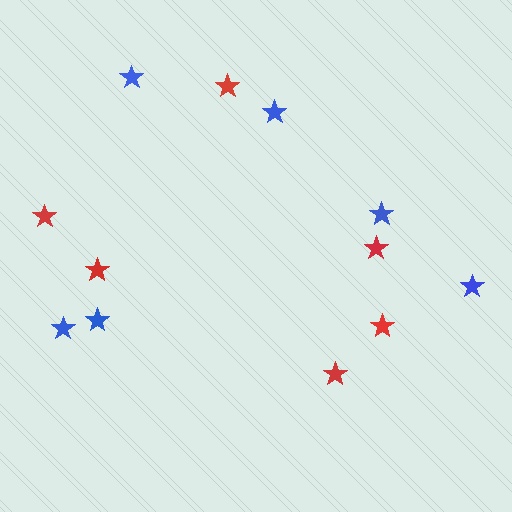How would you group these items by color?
There are 2 groups: one group of blue stars (6) and one group of red stars (6).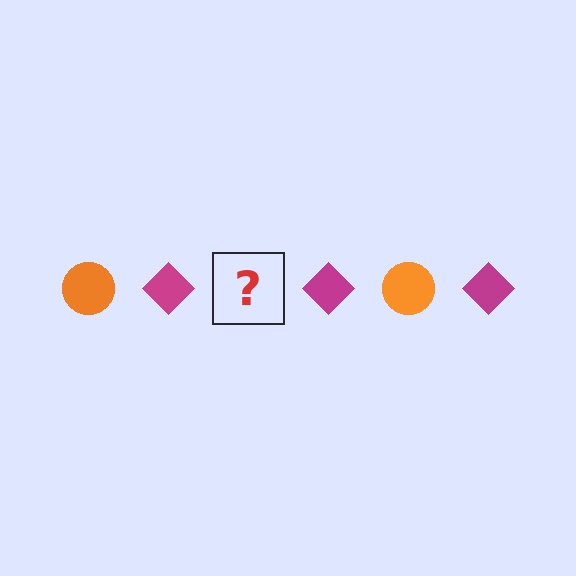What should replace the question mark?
The question mark should be replaced with an orange circle.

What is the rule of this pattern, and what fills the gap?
The rule is that the pattern alternates between orange circle and magenta diamond. The gap should be filled with an orange circle.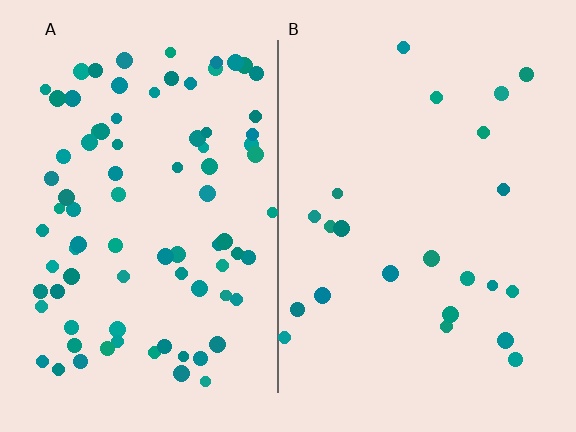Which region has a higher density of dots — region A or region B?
A (the left).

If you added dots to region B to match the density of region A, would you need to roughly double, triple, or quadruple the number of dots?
Approximately quadruple.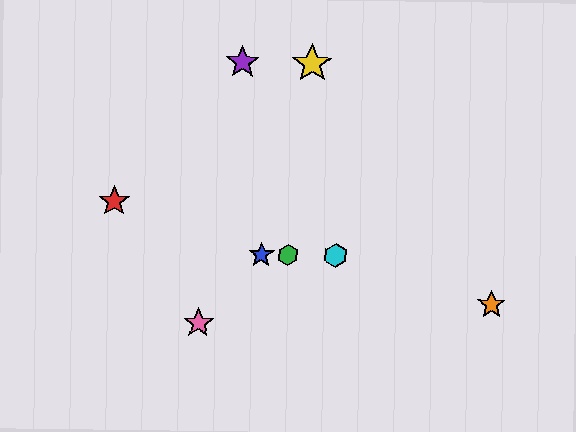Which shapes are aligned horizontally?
The blue star, the green hexagon, the cyan hexagon are aligned horizontally.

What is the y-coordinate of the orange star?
The orange star is at y≈304.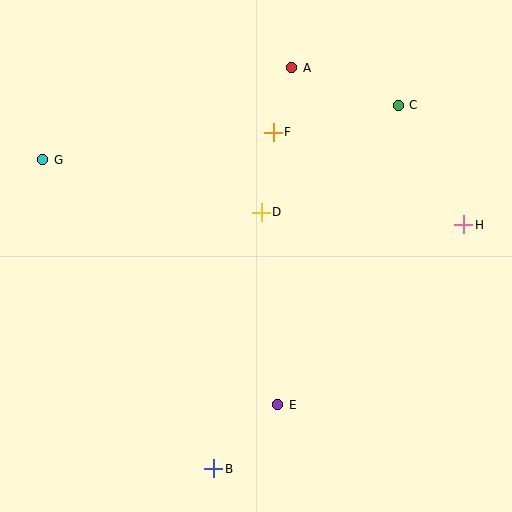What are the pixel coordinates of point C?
Point C is at (398, 105).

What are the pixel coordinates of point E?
Point E is at (278, 405).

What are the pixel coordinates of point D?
Point D is at (261, 212).